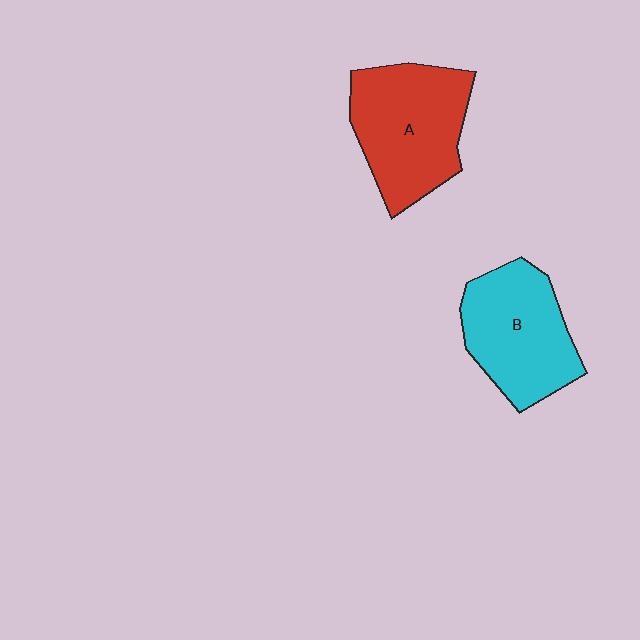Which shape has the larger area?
Shape A (red).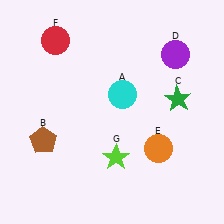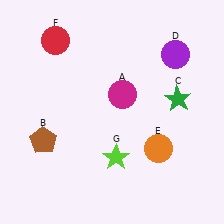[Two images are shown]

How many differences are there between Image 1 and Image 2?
There is 1 difference between the two images.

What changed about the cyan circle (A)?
In Image 1, A is cyan. In Image 2, it changed to magenta.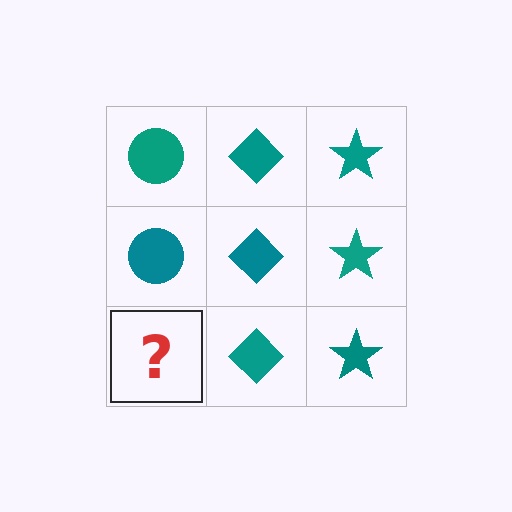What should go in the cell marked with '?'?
The missing cell should contain a teal circle.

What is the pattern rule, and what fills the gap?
The rule is that each column has a consistent shape. The gap should be filled with a teal circle.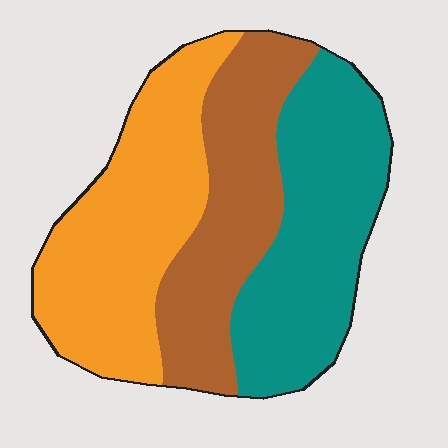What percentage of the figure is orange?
Orange covers 36% of the figure.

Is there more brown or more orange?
Orange.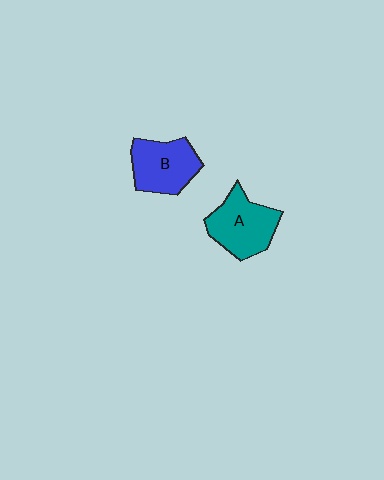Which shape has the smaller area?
Shape B (blue).